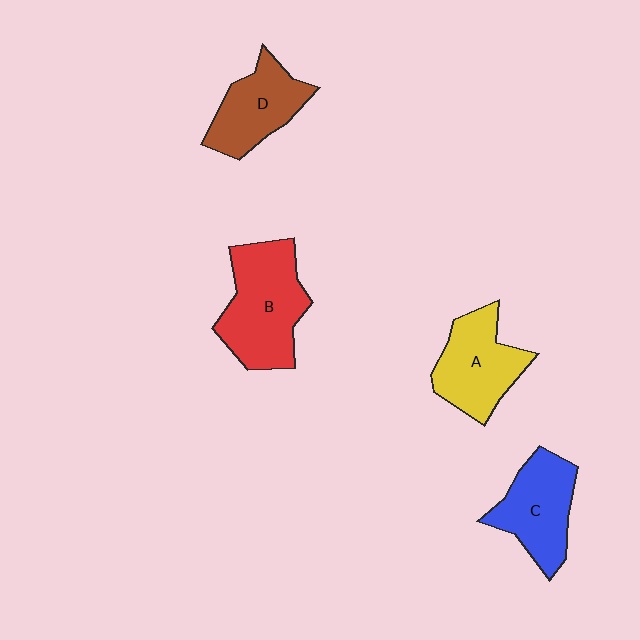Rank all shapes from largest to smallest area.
From largest to smallest: B (red), A (yellow), C (blue), D (brown).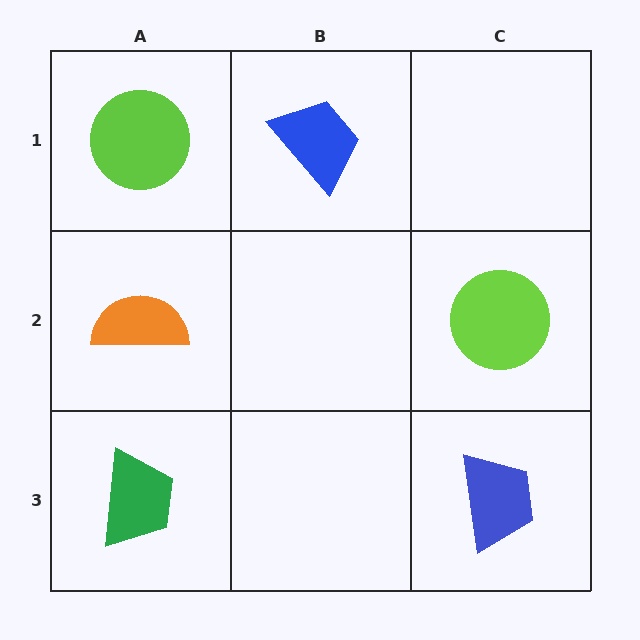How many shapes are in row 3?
2 shapes.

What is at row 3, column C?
A blue trapezoid.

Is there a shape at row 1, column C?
No, that cell is empty.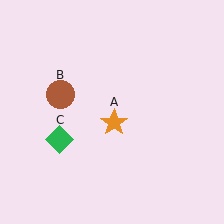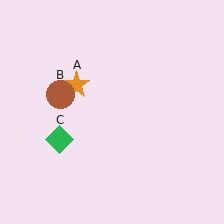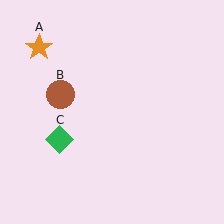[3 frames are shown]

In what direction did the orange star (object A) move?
The orange star (object A) moved up and to the left.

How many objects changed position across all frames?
1 object changed position: orange star (object A).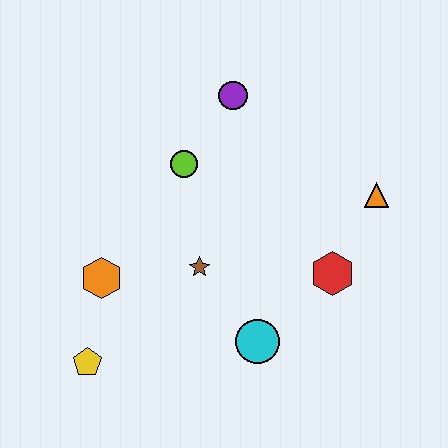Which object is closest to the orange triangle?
The red hexagon is closest to the orange triangle.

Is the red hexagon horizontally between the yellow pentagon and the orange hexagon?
No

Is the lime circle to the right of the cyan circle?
No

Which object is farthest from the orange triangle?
The yellow pentagon is farthest from the orange triangle.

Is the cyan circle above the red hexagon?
No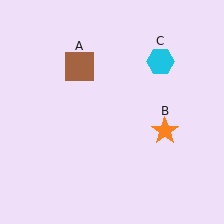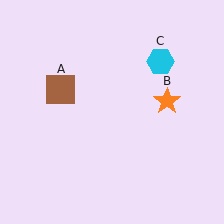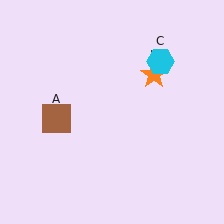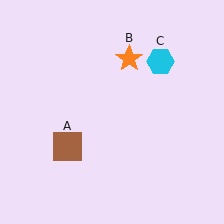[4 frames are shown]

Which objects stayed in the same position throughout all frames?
Cyan hexagon (object C) remained stationary.